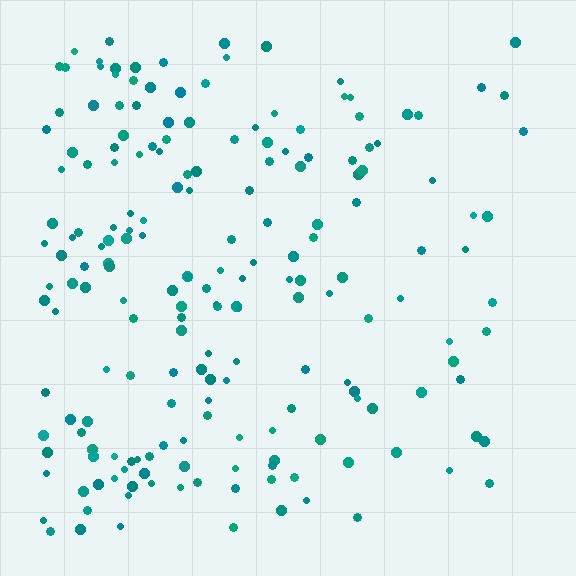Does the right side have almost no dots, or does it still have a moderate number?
Still a moderate number, just noticeably fewer than the left.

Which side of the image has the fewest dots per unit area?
The right.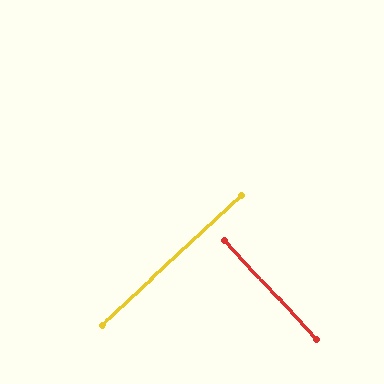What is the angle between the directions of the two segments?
Approximately 90 degrees.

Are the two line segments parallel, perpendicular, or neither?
Perpendicular — they meet at approximately 90°.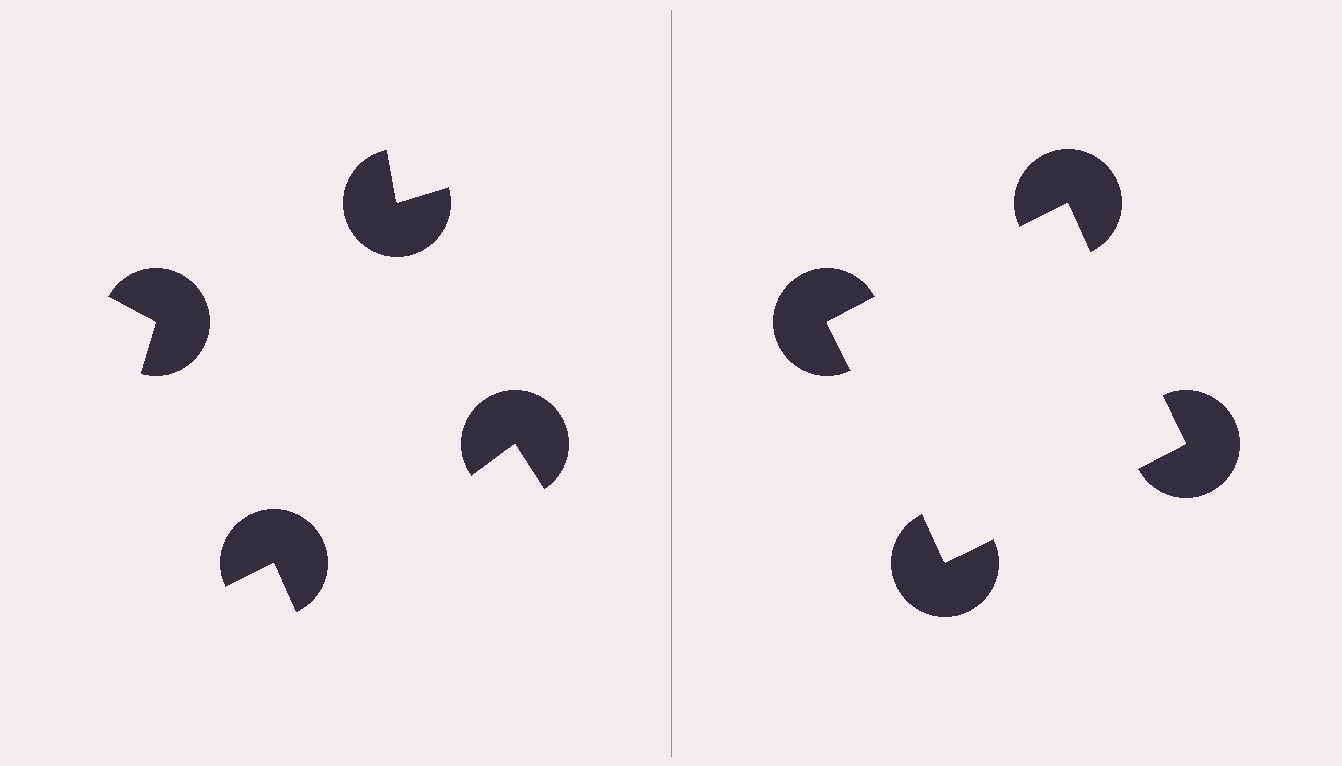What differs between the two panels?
The pac-man discs are positioned identically on both sides; only the wedge orientations differ. On the right they align to a square; on the left they are misaligned.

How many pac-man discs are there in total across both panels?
8 — 4 on each side.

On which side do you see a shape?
An illusory square appears on the right side. On the left side the wedge cuts are rotated, so no coherent shape forms.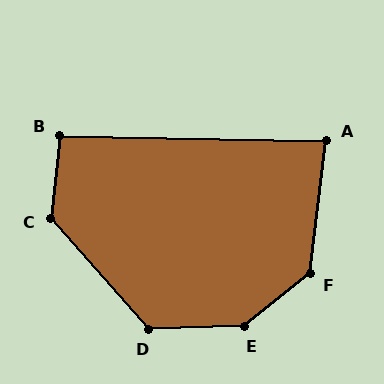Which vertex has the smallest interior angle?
A, at approximately 84 degrees.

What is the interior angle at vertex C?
Approximately 132 degrees (obtuse).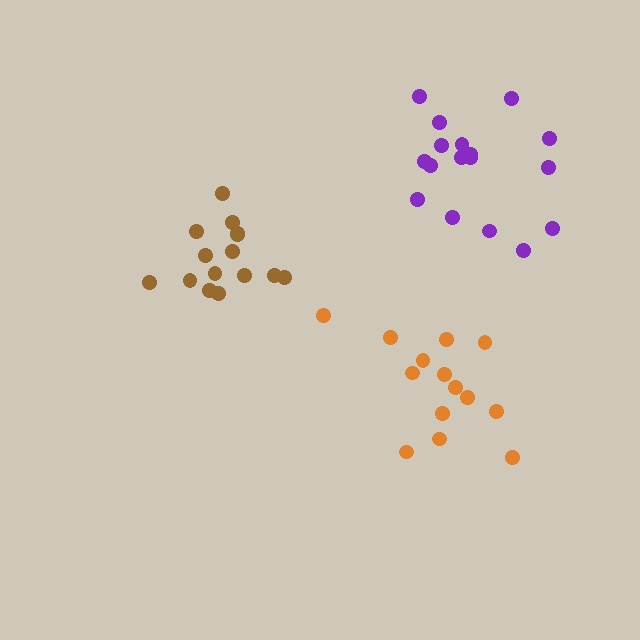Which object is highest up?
The purple cluster is topmost.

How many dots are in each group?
Group 1: 17 dots, Group 2: 15 dots, Group 3: 14 dots (46 total).